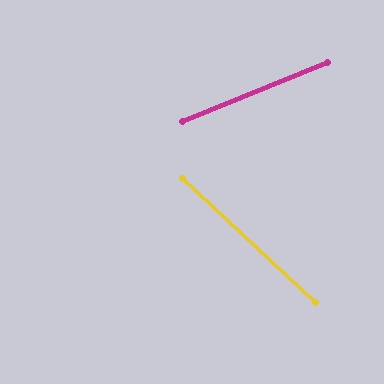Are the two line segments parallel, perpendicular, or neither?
Neither parallel nor perpendicular — they differ by about 65°.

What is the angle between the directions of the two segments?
Approximately 65 degrees.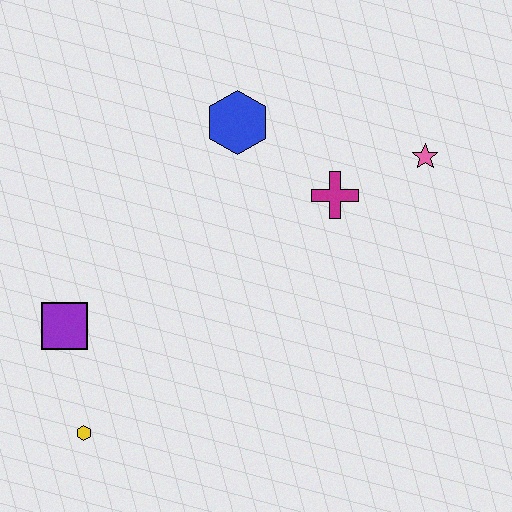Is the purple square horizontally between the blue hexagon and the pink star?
No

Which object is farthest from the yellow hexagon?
The pink star is farthest from the yellow hexagon.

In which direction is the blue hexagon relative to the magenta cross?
The blue hexagon is to the left of the magenta cross.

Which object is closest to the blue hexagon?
The magenta cross is closest to the blue hexagon.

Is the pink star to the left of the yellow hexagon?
No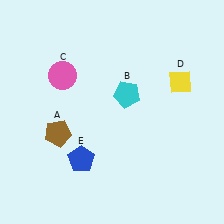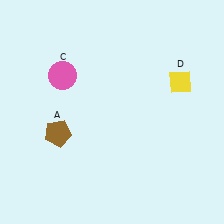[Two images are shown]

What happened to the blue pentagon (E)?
The blue pentagon (E) was removed in Image 2. It was in the bottom-left area of Image 1.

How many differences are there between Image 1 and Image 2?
There are 2 differences between the two images.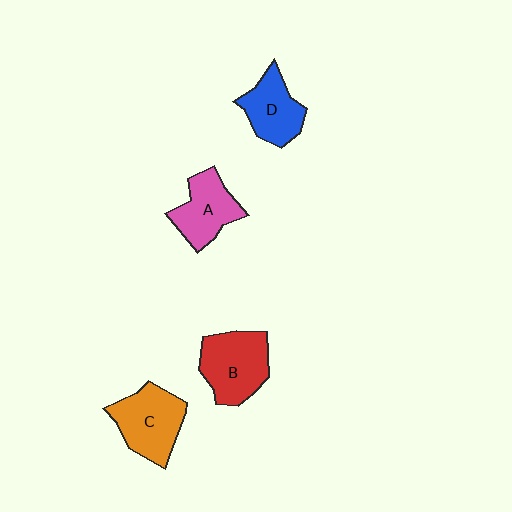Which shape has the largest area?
Shape B (red).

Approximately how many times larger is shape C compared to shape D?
Approximately 1.3 times.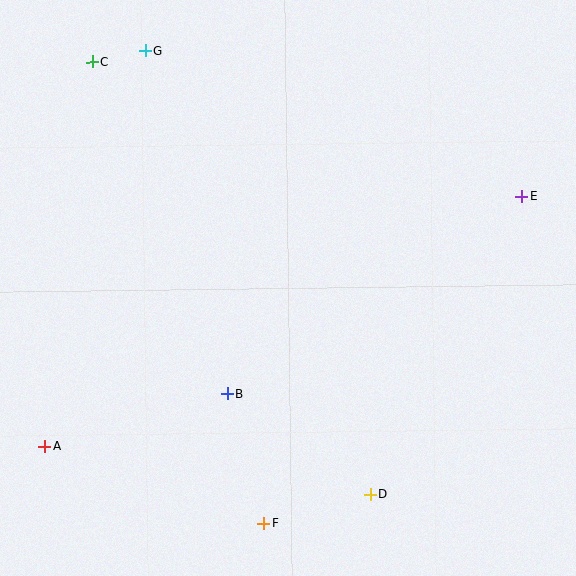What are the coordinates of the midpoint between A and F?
The midpoint between A and F is at (154, 485).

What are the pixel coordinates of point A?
Point A is at (45, 446).